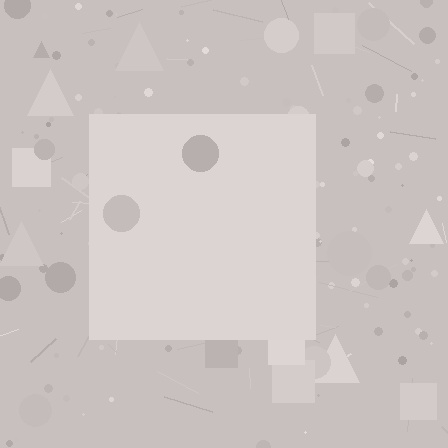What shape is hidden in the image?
A square is hidden in the image.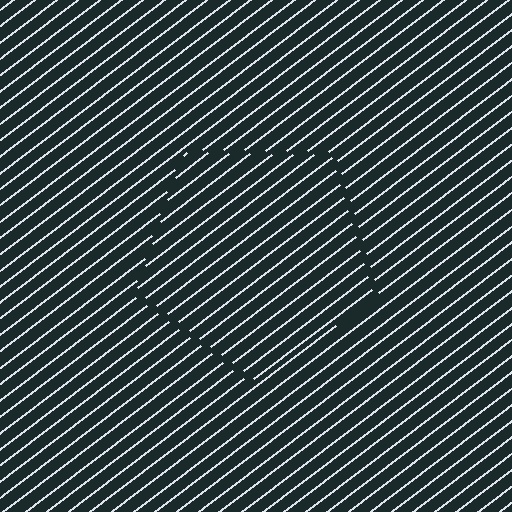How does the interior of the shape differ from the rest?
The interior of the shape contains the same grating, shifted by half a period — the contour is defined by the phase discontinuity where line-ends from the inner and outer gratings abut.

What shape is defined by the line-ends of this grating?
An illusory pentagon. The interior of the shape contains the same grating, shifted by half a period — the contour is defined by the phase discontinuity where line-ends from the inner and outer gratings abut.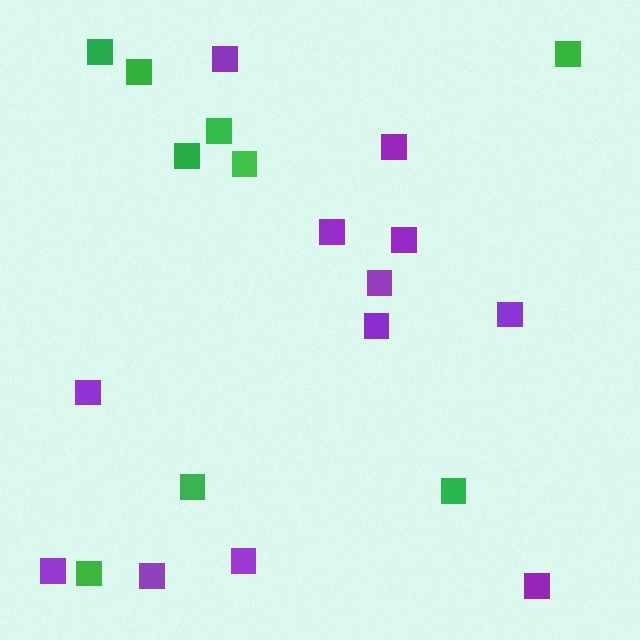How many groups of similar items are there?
There are 2 groups: one group of green squares (9) and one group of purple squares (12).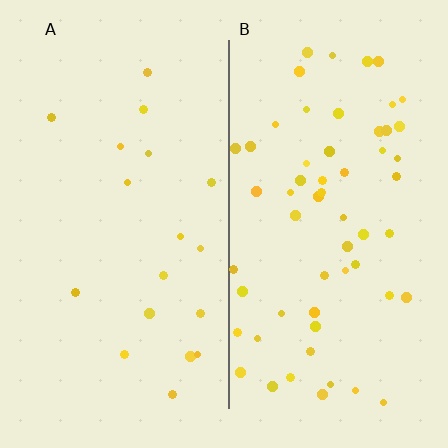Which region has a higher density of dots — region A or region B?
B (the right).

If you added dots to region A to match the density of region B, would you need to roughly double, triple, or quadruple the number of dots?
Approximately triple.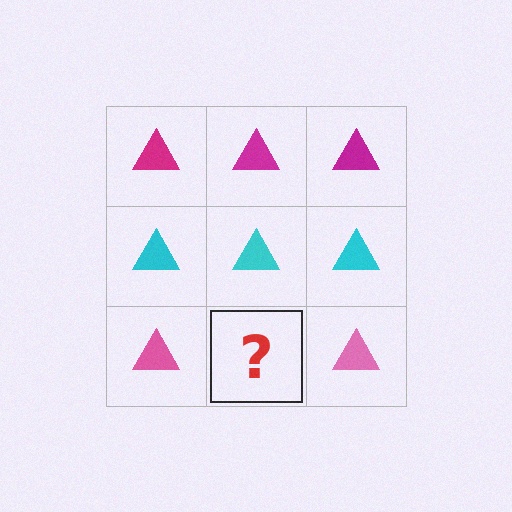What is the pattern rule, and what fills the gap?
The rule is that each row has a consistent color. The gap should be filled with a pink triangle.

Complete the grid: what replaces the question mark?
The question mark should be replaced with a pink triangle.